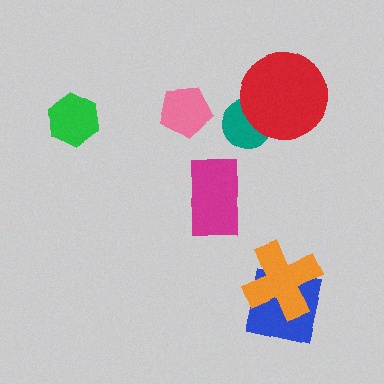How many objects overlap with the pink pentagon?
0 objects overlap with the pink pentagon.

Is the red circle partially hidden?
No, no other shape covers it.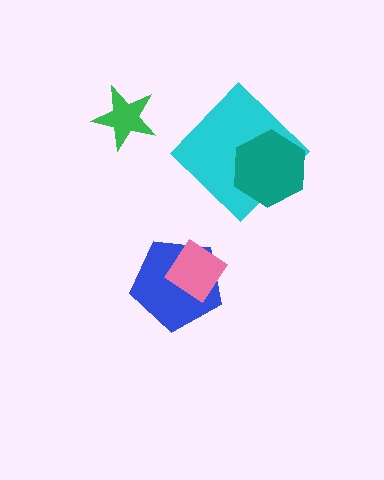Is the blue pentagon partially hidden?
Yes, it is partially covered by another shape.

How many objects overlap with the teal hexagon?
1 object overlaps with the teal hexagon.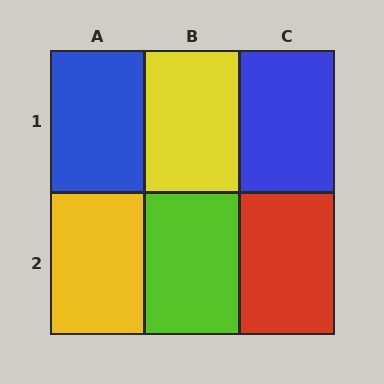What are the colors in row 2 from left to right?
Yellow, lime, red.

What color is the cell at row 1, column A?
Blue.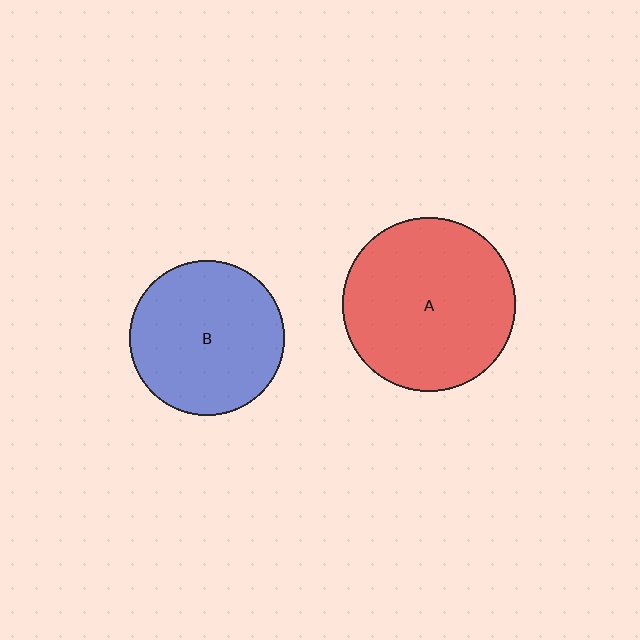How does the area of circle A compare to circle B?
Approximately 1.3 times.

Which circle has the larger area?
Circle A (red).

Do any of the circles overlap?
No, none of the circles overlap.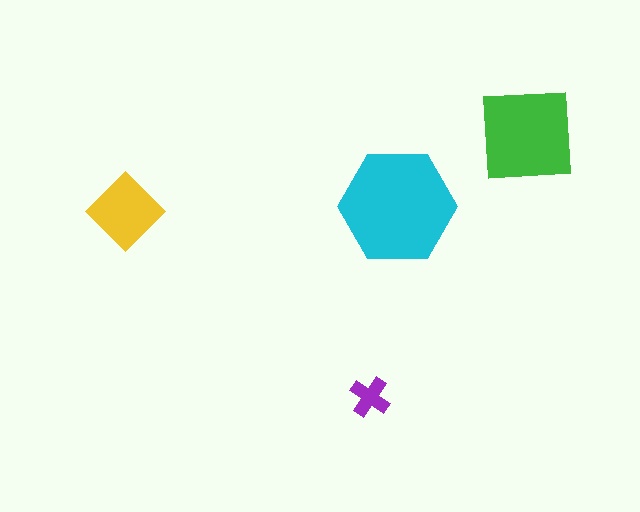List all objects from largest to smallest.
The cyan hexagon, the green square, the yellow diamond, the purple cross.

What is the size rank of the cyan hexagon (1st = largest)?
1st.